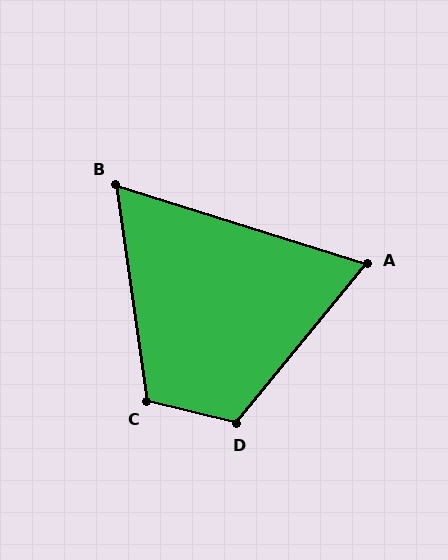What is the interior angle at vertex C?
Approximately 112 degrees (obtuse).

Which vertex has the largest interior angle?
D, at approximately 115 degrees.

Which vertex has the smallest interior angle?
B, at approximately 65 degrees.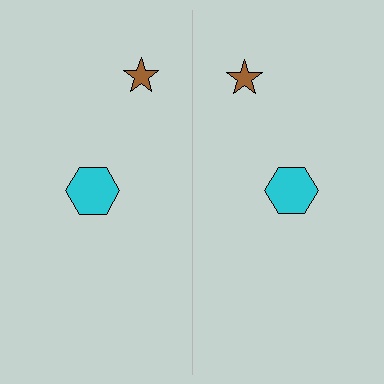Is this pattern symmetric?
Yes, this pattern has bilateral (reflection) symmetry.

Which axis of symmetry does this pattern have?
The pattern has a vertical axis of symmetry running through the center of the image.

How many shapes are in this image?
There are 4 shapes in this image.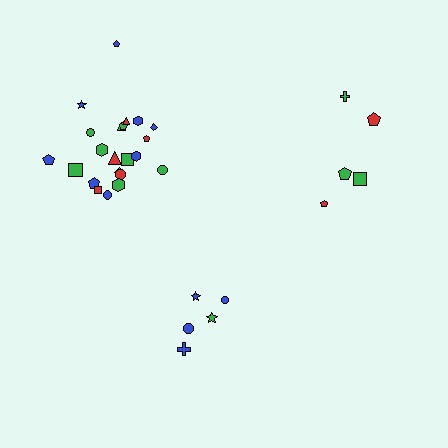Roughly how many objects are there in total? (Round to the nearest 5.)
Roughly 30 objects in total.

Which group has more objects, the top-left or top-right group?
The top-left group.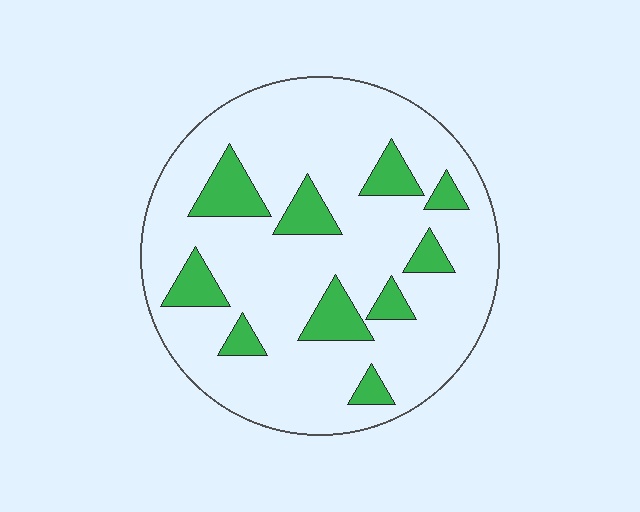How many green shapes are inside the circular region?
10.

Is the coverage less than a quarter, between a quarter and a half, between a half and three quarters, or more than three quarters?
Less than a quarter.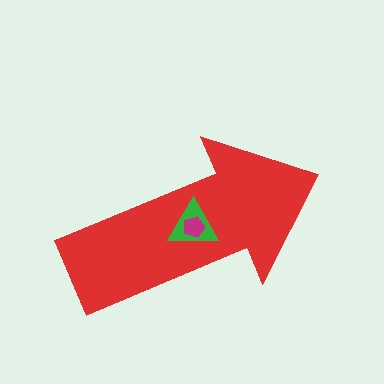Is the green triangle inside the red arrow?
Yes.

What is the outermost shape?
The red arrow.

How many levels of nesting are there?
3.